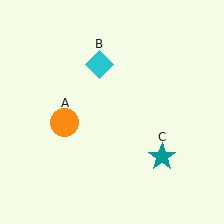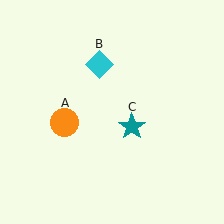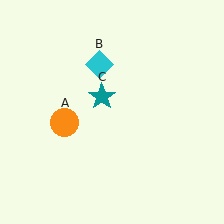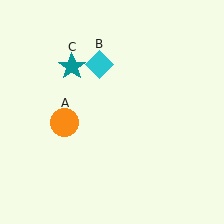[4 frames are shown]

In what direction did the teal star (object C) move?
The teal star (object C) moved up and to the left.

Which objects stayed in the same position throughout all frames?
Orange circle (object A) and cyan diamond (object B) remained stationary.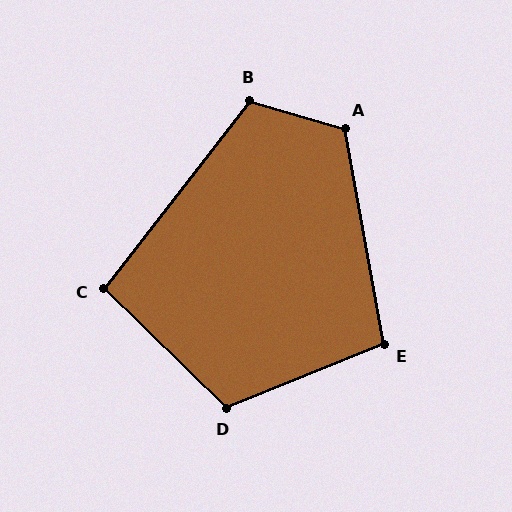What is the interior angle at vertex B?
Approximately 111 degrees (obtuse).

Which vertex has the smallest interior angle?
C, at approximately 97 degrees.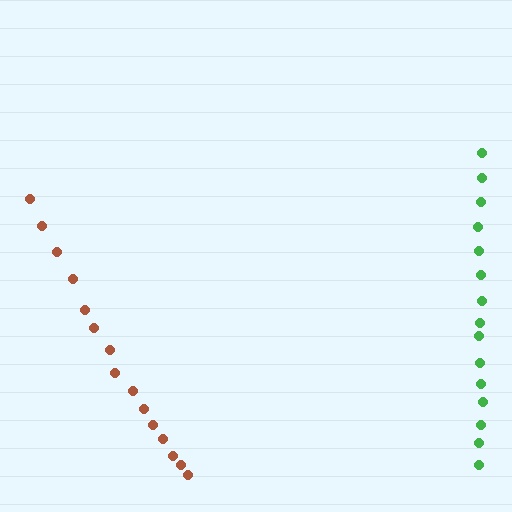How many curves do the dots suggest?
There are 2 distinct paths.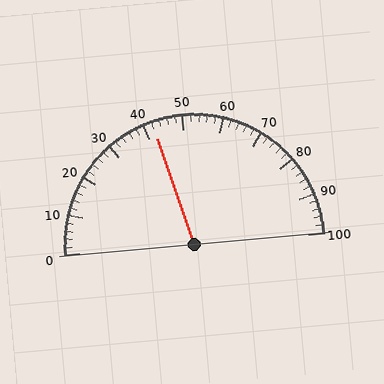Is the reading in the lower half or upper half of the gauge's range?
The reading is in the lower half of the range (0 to 100).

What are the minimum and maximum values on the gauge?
The gauge ranges from 0 to 100.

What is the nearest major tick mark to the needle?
The nearest major tick mark is 40.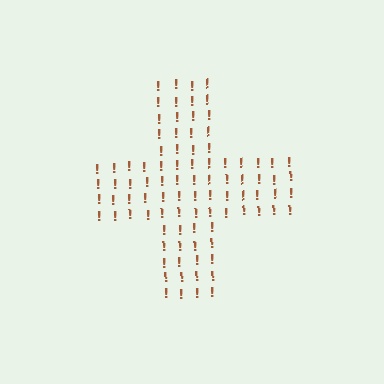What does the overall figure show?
The overall figure shows a cross.